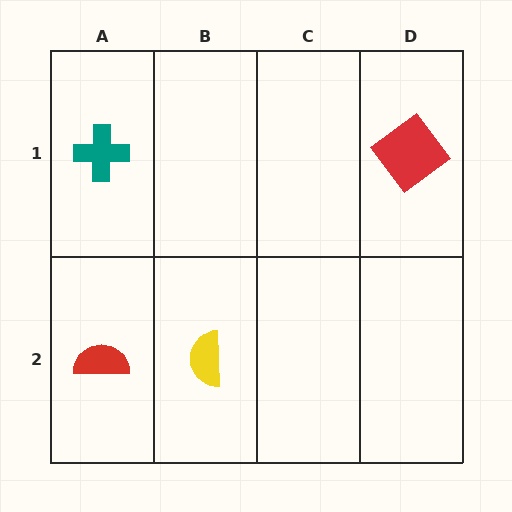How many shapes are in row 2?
2 shapes.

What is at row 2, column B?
A yellow semicircle.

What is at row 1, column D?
A red diamond.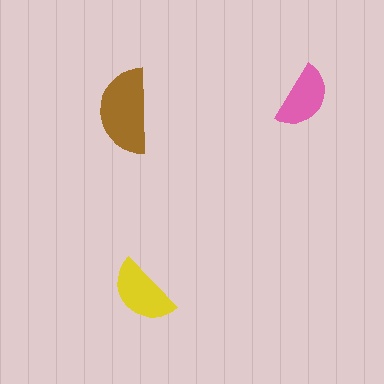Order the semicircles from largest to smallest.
the brown one, the yellow one, the pink one.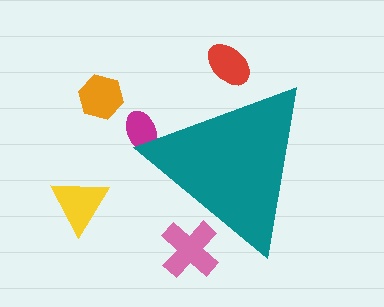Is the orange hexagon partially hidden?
No, the orange hexagon is fully visible.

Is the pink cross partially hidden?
Yes, the pink cross is partially hidden behind the teal triangle.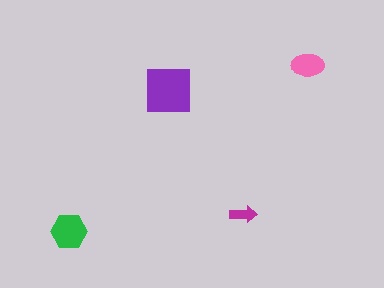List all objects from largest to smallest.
The purple square, the green hexagon, the pink ellipse, the magenta arrow.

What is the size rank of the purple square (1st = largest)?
1st.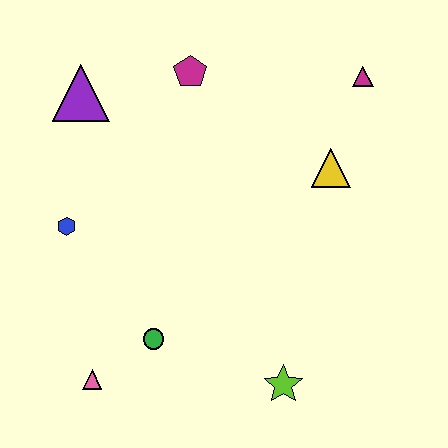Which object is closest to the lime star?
The green circle is closest to the lime star.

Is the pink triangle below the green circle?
Yes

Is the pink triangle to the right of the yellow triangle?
No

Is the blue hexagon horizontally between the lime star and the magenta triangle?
No